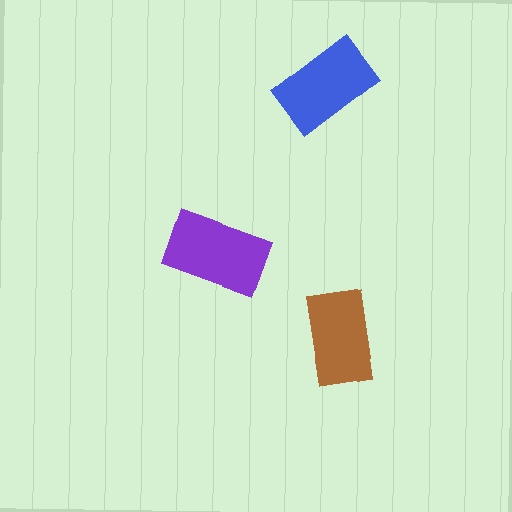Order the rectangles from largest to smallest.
the purple one, the blue one, the brown one.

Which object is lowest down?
The brown rectangle is bottommost.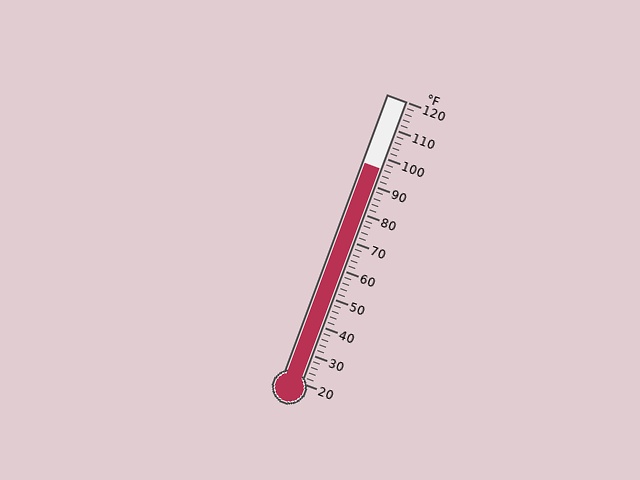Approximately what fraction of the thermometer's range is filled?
The thermometer is filled to approximately 75% of its range.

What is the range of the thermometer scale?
The thermometer scale ranges from 20°F to 120°F.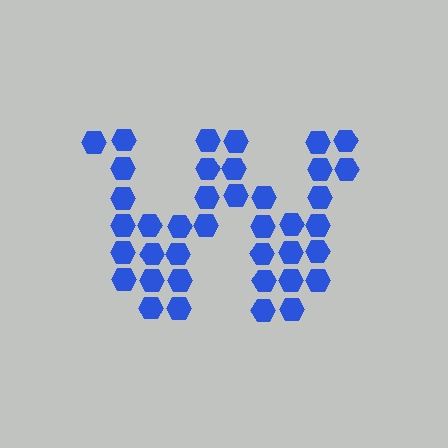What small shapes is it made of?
It is made of small hexagons.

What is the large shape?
The large shape is the letter W.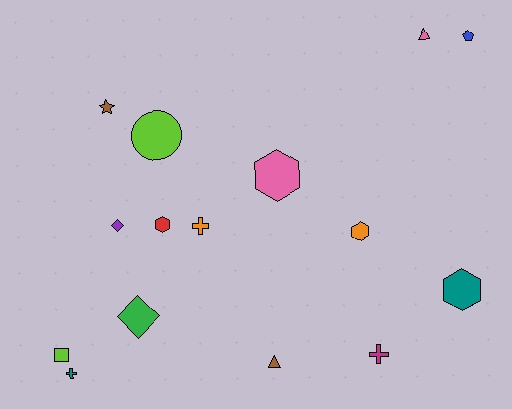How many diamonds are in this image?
There are 2 diamonds.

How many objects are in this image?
There are 15 objects.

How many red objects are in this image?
There is 1 red object.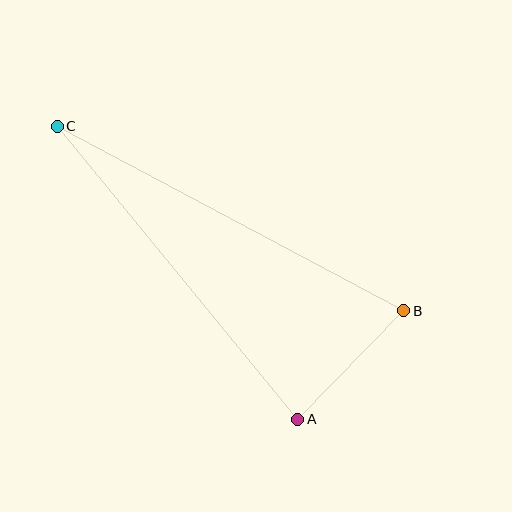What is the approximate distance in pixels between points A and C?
The distance between A and C is approximately 379 pixels.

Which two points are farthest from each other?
Points B and C are farthest from each other.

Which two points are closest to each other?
Points A and B are closest to each other.